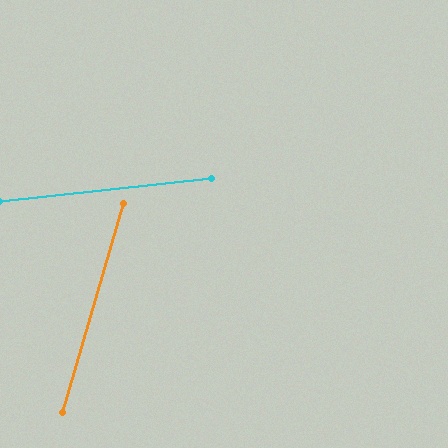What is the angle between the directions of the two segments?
Approximately 68 degrees.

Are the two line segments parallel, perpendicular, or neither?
Neither parallel nor perpendicular — they differ by about 68°.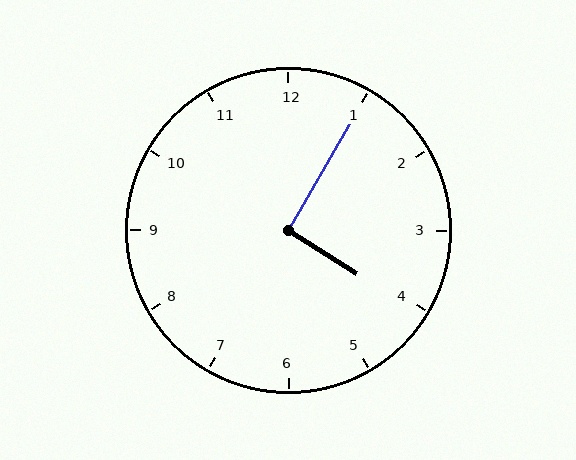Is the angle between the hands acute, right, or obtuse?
It is right.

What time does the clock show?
4:05.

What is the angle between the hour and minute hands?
Approximately 92 degrees.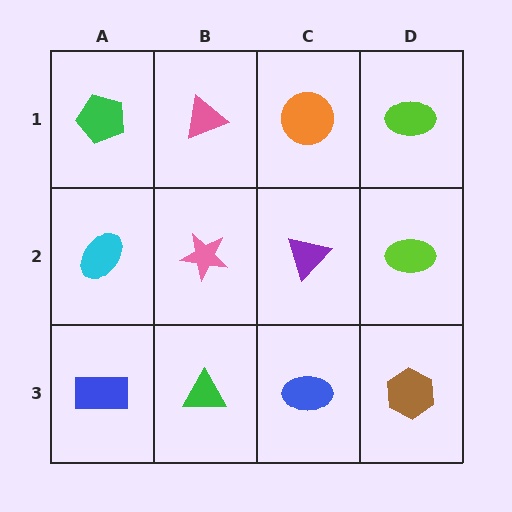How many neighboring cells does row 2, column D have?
3.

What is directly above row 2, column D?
A lime ellipse.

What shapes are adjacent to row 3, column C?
A purple triangle (row 2, column C), a green triangle (row 3, column B), a brown hexagon (row 3, column D).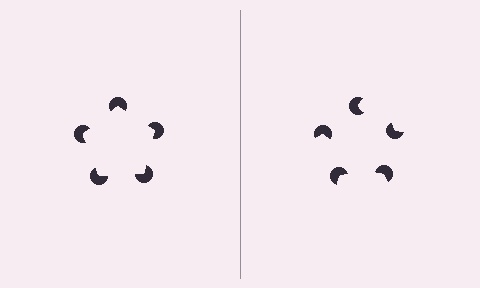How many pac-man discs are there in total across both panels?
10 — 5 on each side.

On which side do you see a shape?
An illusory pentagon appears on the left side. On the right side the wedge cuts are rotated, so no coherent shape forms.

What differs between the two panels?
The pac-man discs are positioned identically on both sides; only the wedge orientations differ. On the left they align to a pentagon; on the right they are misaligned.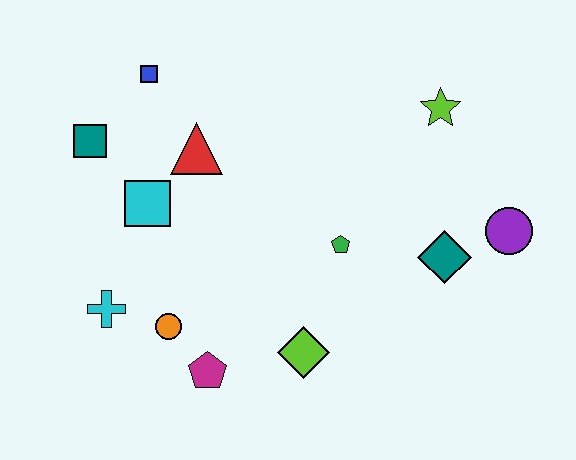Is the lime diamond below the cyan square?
Yes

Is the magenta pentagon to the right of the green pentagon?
No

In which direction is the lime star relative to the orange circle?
The lime star is to the right of the orange circle.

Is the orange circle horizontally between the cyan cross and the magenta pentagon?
Yes